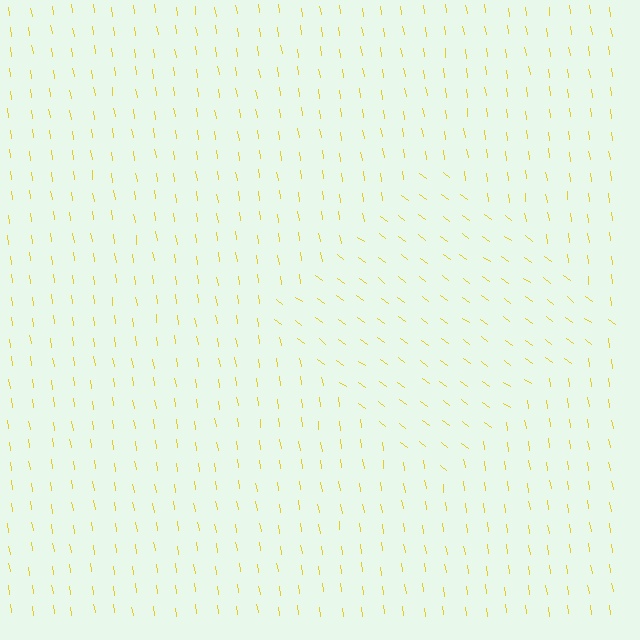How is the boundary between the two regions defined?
The boundary is defined purely by a change in line orientation (approximately 45 degrees difference). All lines are the same color and thickness.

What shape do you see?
I see a diamond.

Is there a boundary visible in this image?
Yes, there is a texture boundary formed by a change in line orientation.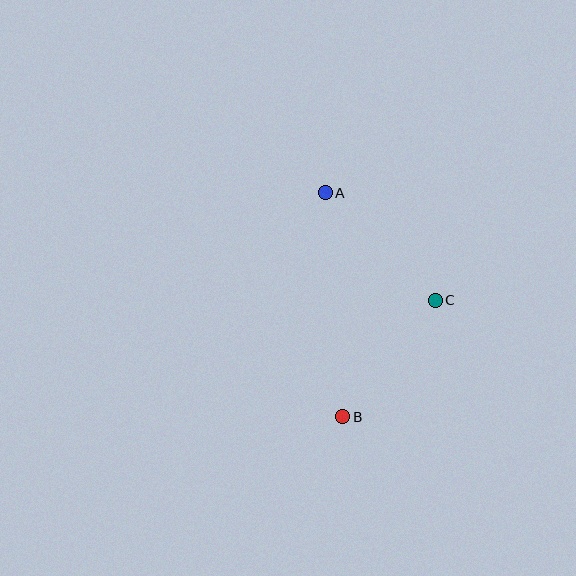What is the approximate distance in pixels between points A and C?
The distance between A and C is approximately 153 pixels.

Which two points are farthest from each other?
Points A and B are farthest from each other.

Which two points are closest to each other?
Points B and C are closest to each other.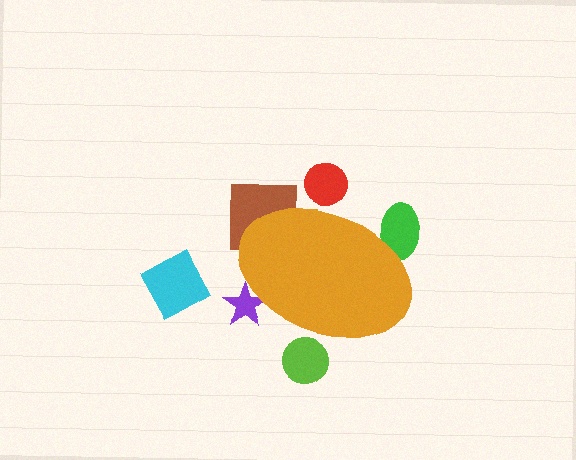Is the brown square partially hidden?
Yes, the brown square is partially hidden behind the orange ellipse.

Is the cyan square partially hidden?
No, the cyan square is fully visible.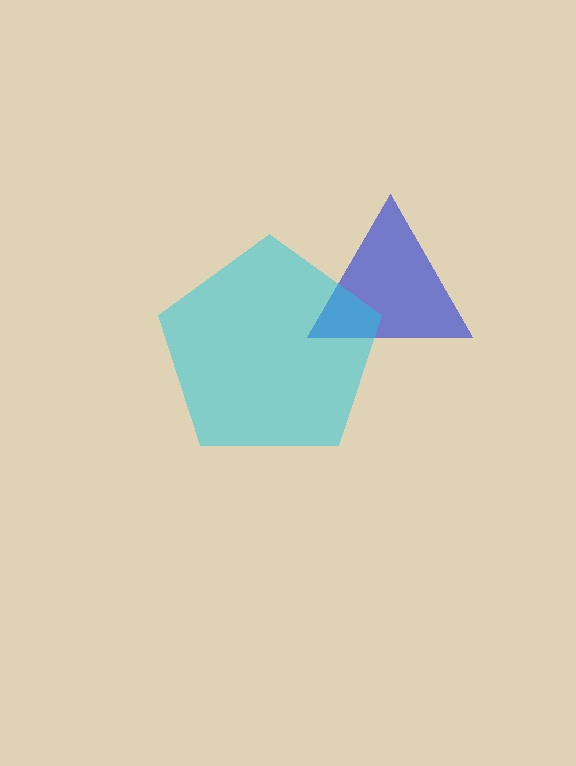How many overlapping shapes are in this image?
There are 2 overlapping shapes in the image.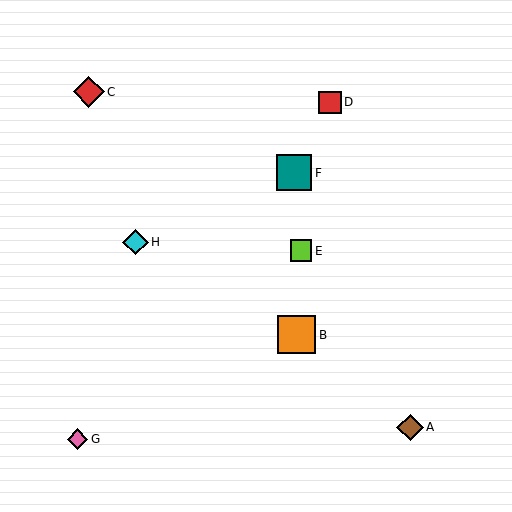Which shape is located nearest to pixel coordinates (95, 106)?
The red diamond (labeled C) at (89, 92) is nearest to that location.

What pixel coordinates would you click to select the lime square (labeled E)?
Click at (301, 251) to select the lime square E.